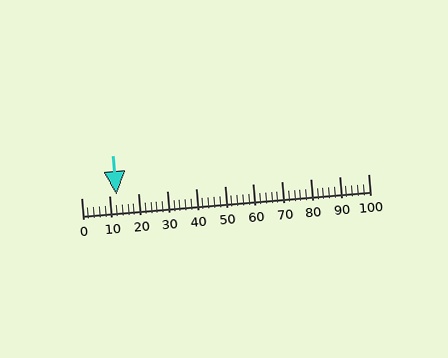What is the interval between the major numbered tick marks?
The major tick marks are spaced 10 units apart.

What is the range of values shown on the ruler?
The ruler shows values from 0 to 100.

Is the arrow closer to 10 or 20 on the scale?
The arrow is closer to 10.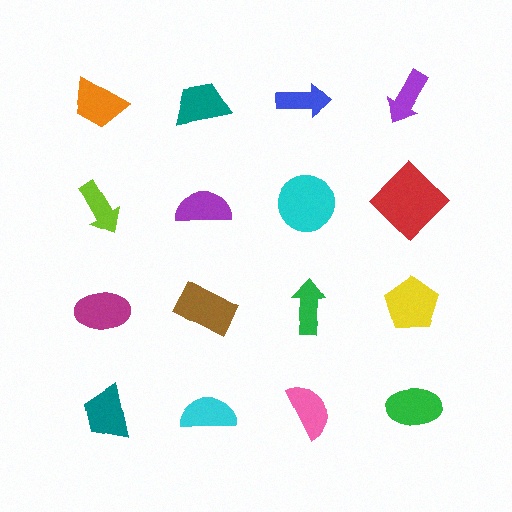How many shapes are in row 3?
4 shapes.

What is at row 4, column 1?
A teal trapezoid.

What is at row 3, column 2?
A brown rectangle.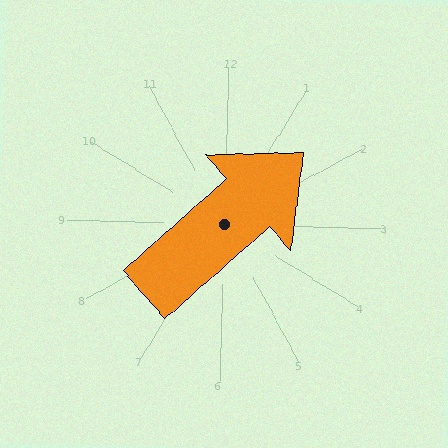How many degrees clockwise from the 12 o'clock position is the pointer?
Approximately 47 degrees.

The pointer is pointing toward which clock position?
Roughly 2 o'clock.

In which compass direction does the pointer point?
Northeast.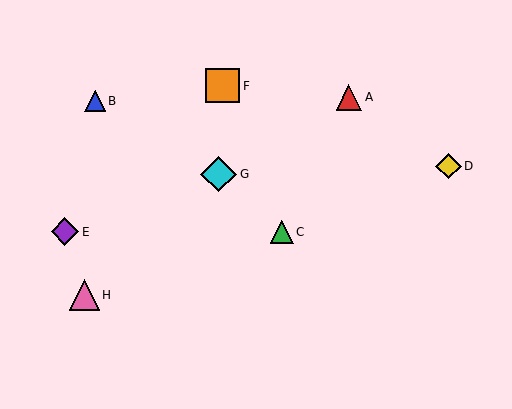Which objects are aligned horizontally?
Objects C, E are aligned horizontally.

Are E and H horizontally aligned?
No, E is at y≈232 and H is at y≈295.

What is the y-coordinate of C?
Object C is at y≈232.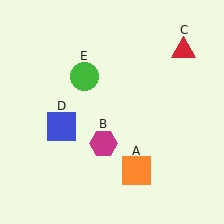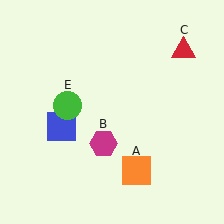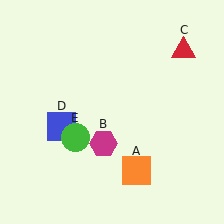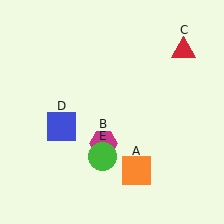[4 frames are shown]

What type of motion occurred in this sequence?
The green circle (object E) rotated counterclockwise around the center of the scene.